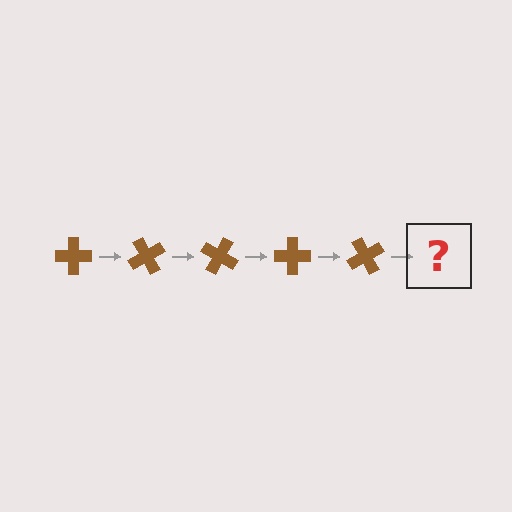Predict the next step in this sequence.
The next step is a brown cross rotated 300 degrees.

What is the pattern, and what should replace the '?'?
The pattern is that the cross rotates 60 degrees each step. The '?' should be a brown cross rotated 300 degrees.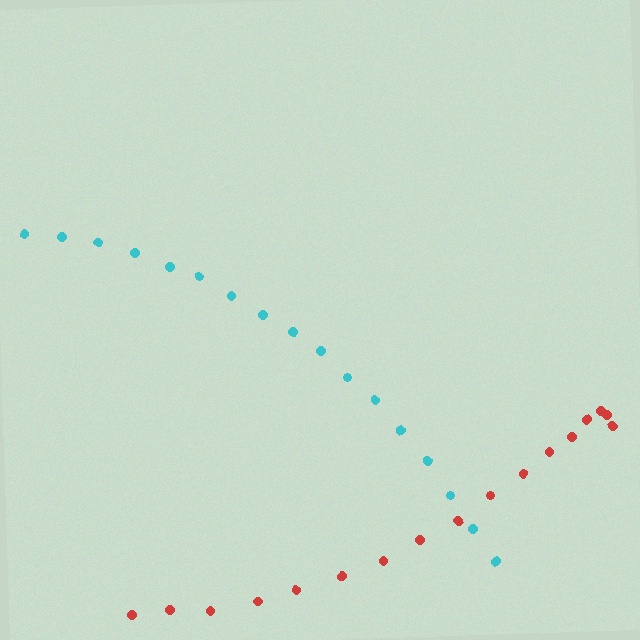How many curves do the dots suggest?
There are 2 distinct paths.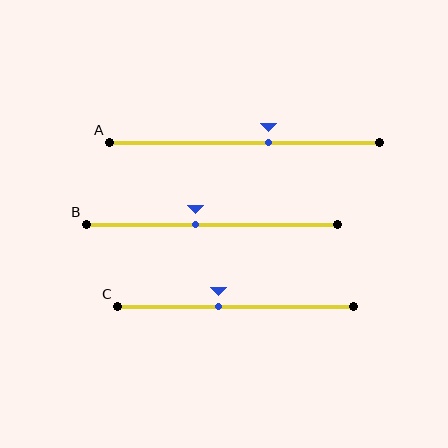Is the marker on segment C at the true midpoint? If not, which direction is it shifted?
No, the marker on segment C is shifted to the left by about 7% of the segment length.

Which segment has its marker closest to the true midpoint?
Segment B has its marker closest to the true midpoint.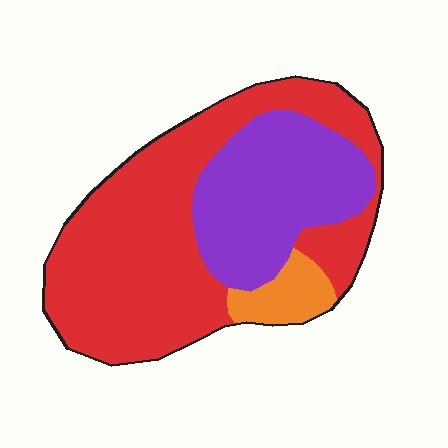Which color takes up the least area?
Orange, at roughly 5%.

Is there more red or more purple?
Red.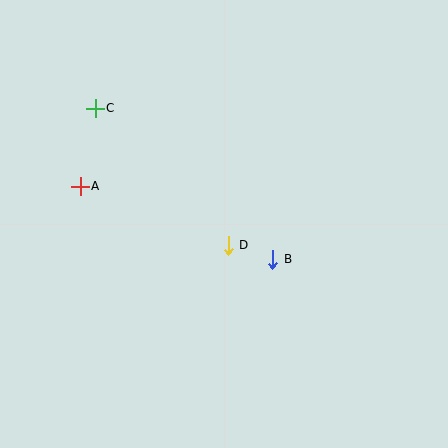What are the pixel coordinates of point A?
Point A is at (80, 186).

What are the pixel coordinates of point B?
Point B is at (273, 259).